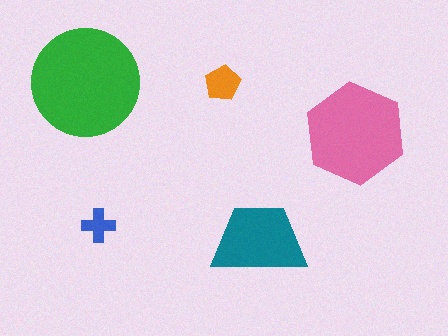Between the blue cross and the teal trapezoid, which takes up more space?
The teal trapezoid.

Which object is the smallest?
The blue cross.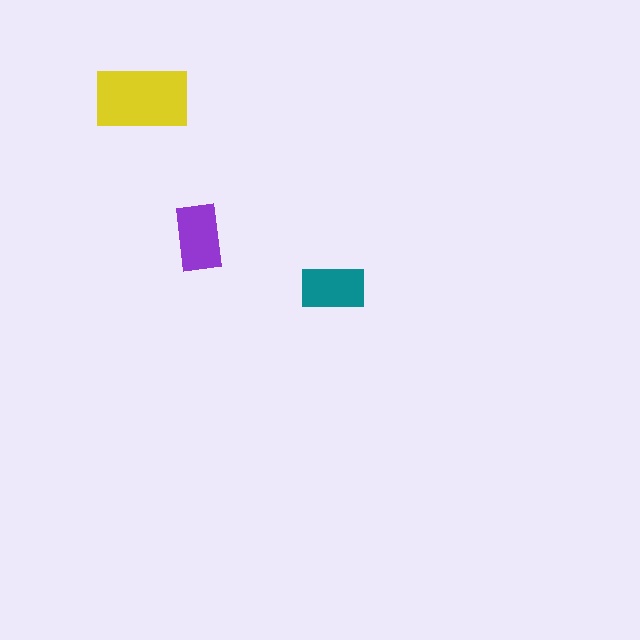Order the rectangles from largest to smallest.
the yellow one, the purple one, the teal one.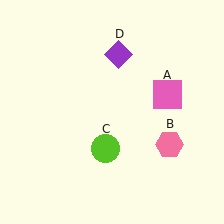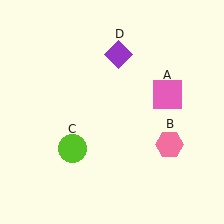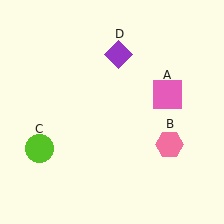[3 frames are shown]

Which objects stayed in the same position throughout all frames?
Pink square (object A) and pink hexagon (object B) and purple diamond (object D) remained stationary.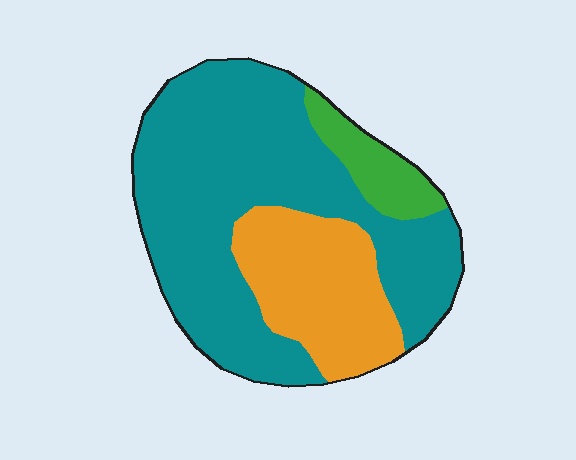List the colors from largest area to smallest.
From largest to smallest: teal, orange, green.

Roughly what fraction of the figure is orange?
Orange covers roughly 25% of the figure.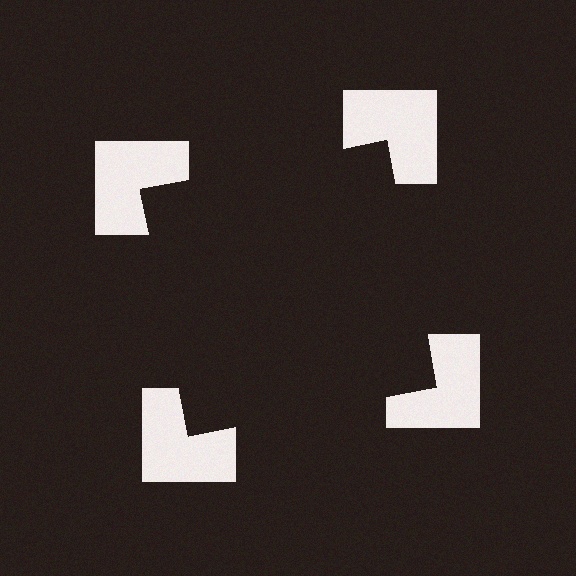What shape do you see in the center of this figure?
An illusory square — its edges are inferred from the aligned wedge cuts in the notched squares, not physically drawn.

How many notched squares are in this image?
There are 4 — one at each vertex of the illusory square.